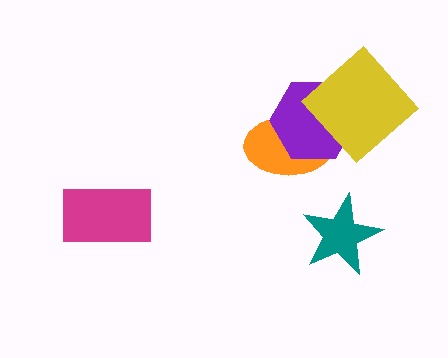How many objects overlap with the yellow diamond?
1 object overlaps with the yellow diamond.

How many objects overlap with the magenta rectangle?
0 objects overlap with the magenta rectangle.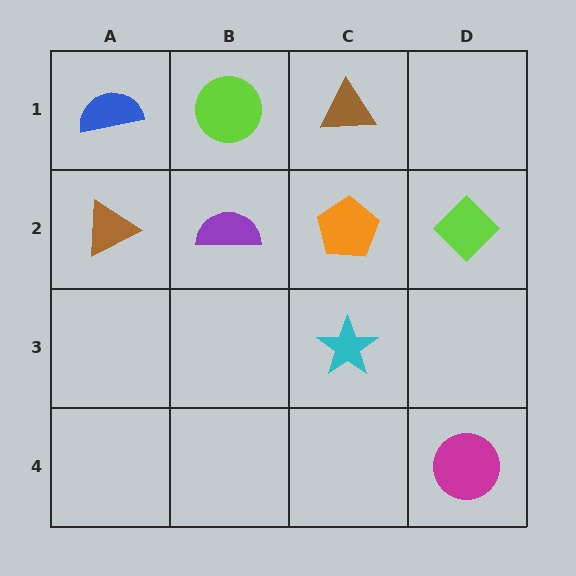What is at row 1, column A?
A blue semicircle.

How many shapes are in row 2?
4 shapes.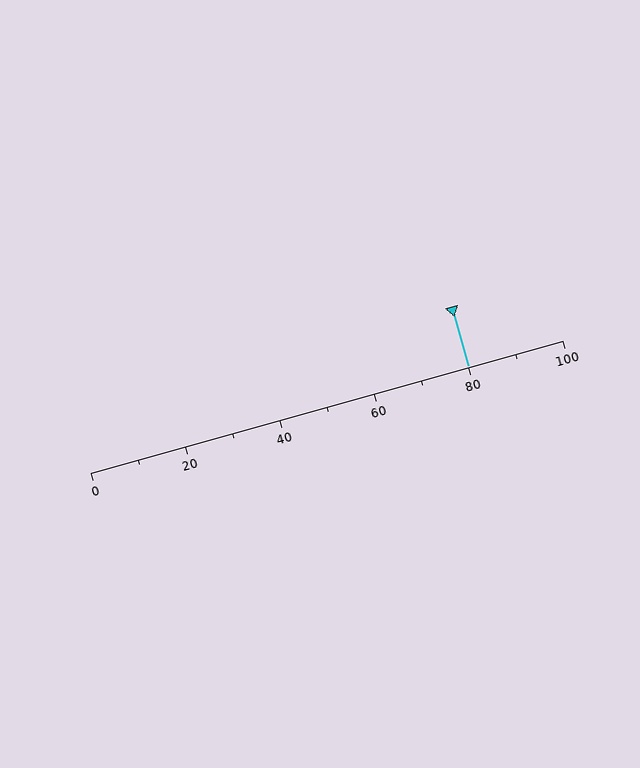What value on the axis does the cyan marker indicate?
The marker indicates approximately 80.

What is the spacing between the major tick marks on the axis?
The major ticks are spaced 20 apart.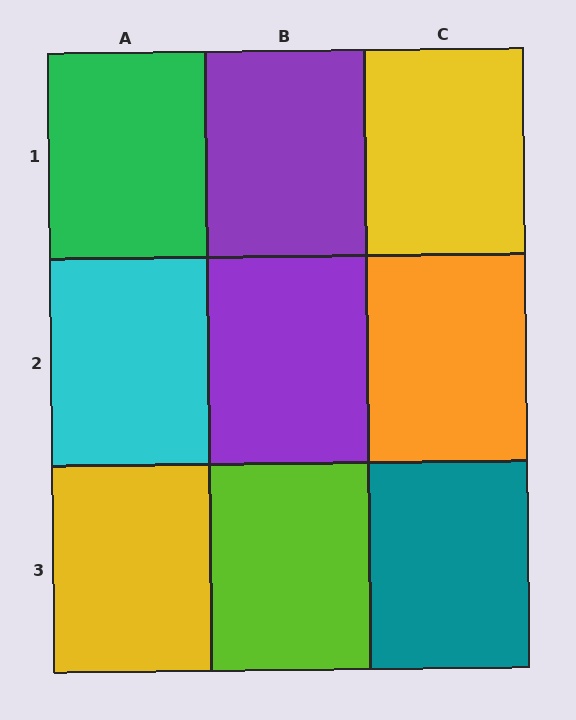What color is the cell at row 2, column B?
Purple.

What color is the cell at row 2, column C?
Orange.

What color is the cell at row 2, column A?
Cyan.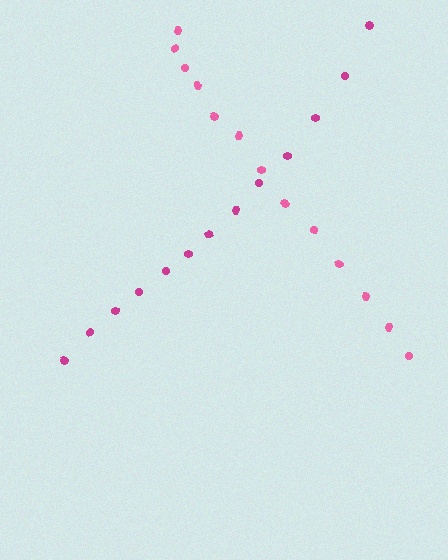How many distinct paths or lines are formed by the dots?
There are 2 distinct paths.